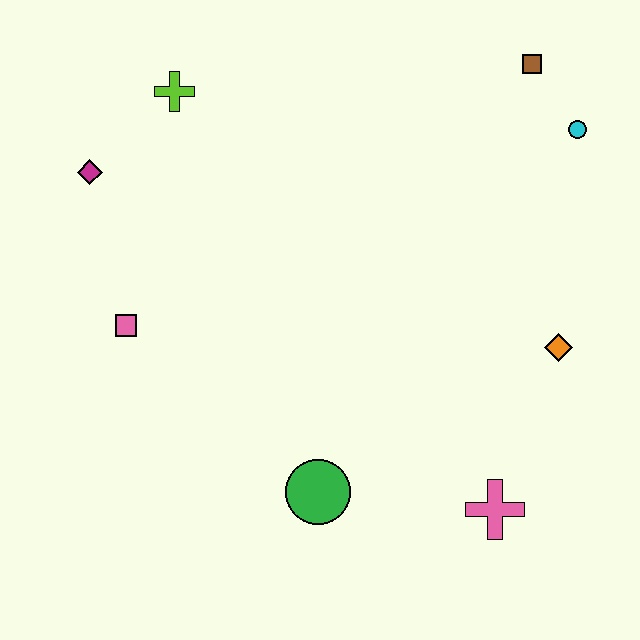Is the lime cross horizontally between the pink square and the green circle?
Yes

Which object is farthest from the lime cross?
The pink cross is farthest from the lime cross.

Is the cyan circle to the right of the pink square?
Yes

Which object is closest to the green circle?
The pink cross is closest to the green circle.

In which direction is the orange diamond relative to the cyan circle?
The orange diamond is below the cyan circle.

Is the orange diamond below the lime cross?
Yes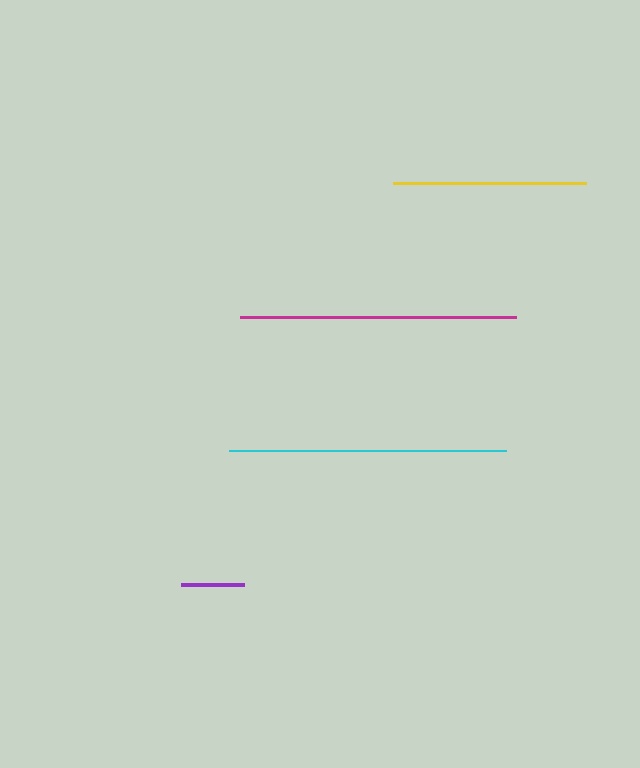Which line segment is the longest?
The cyan line is the longest at approximately 277 pixels.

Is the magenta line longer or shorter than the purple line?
The magenta line is longer than the purple line.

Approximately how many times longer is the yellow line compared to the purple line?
The yellow line is approximately 3.1 times the length of the purple line.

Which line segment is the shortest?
The purple line is the shortest at approximately 63 pixels.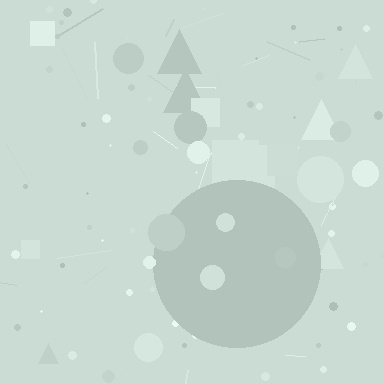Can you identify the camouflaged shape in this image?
The camouflaged shape is a circle.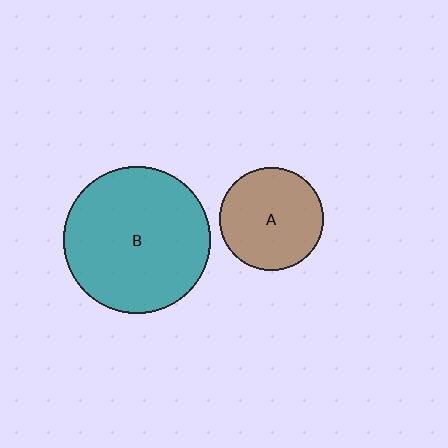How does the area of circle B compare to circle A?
Approximately 2.0 times.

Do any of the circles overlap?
No, none of the circles overlap.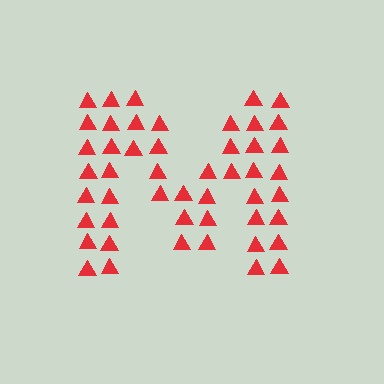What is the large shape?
The large shape is the letter M.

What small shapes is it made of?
It is made of small triangles.